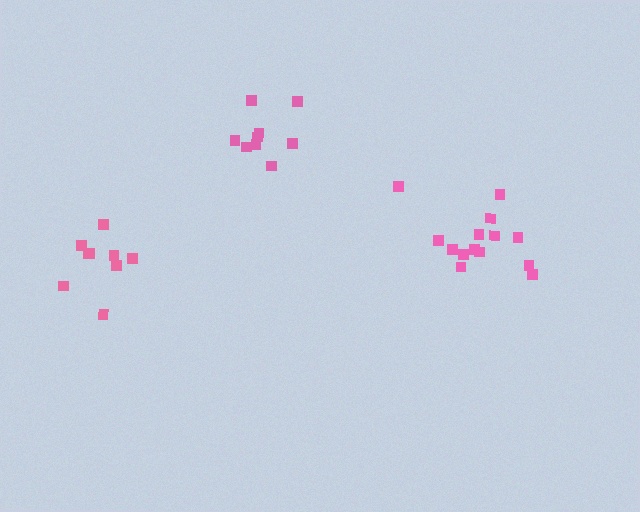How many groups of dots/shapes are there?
There are 3 groups.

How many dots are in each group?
Group 1: 14 dots, Group 2: 9 dots, Group 3: 9 dots (32 total).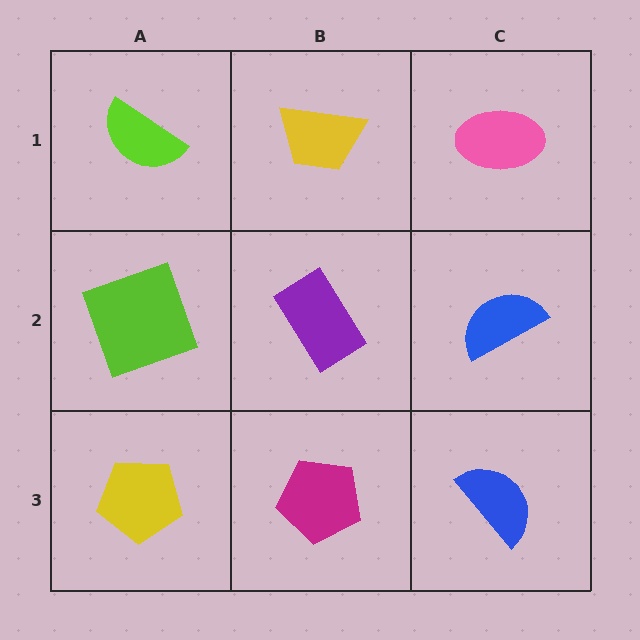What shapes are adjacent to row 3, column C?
A blue semicircle (row 2, column C), a magenta pentagon (row 3, column B).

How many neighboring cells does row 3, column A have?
2.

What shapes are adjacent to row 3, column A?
A lime square (row 2, column A), a magenta pentagon (row 3, column B).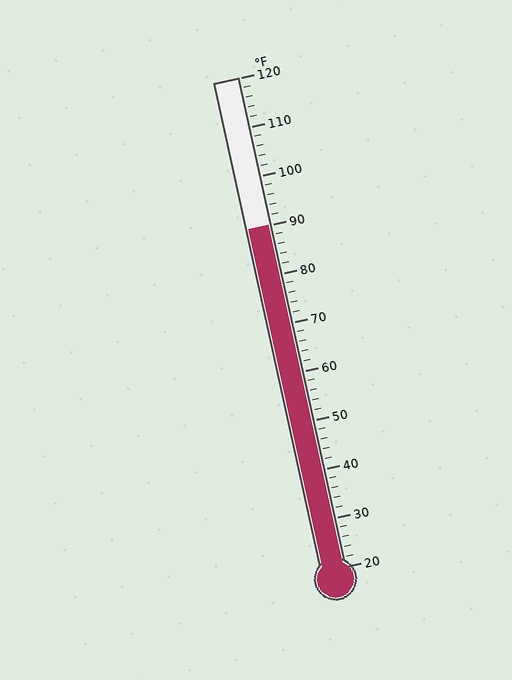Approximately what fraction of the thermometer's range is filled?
The thermometer is filled to approximately 70% of its range.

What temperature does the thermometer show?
The thermometer shows approximately 90°F.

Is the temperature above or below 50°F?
The temperature is above 50°F.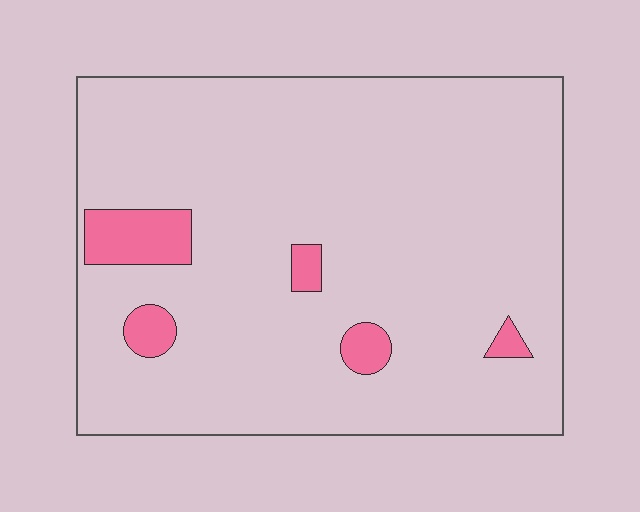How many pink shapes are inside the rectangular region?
5.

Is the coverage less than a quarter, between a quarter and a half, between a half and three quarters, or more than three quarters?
Less than a quarter.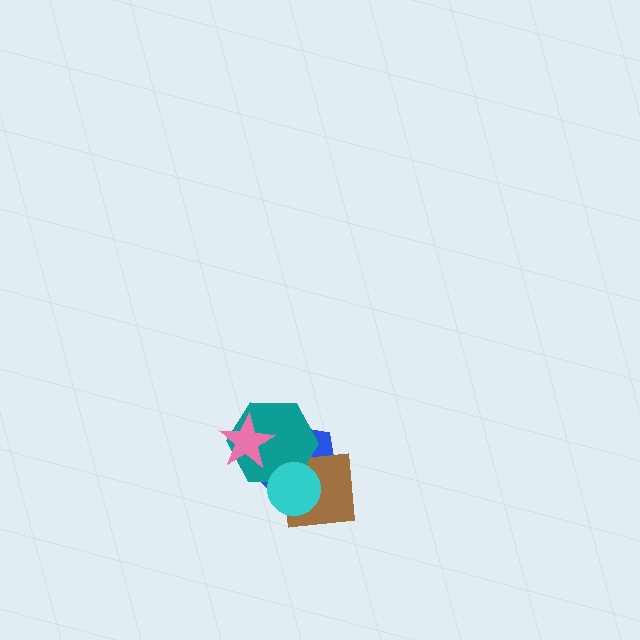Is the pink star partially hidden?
No, no other shape covers it.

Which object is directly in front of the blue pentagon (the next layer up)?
The brown square is directly in front of the blue pentagon.